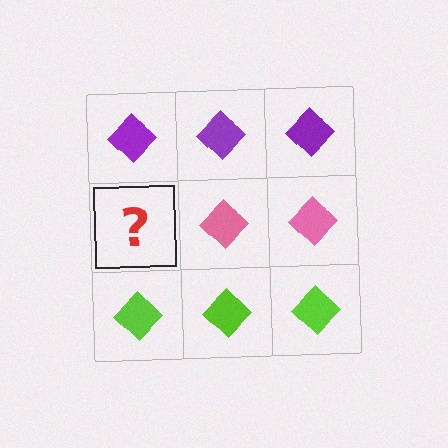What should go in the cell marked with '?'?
The missing cell should contain a pink diamond.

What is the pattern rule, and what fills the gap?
The rule is that each row has a consistent color. The gap should be filled with a pink diamond.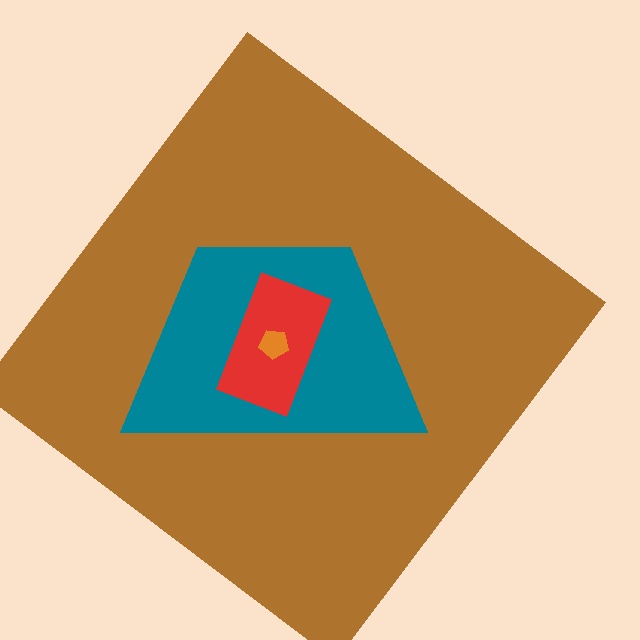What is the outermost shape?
The brown diamond.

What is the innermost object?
The orange pentagon.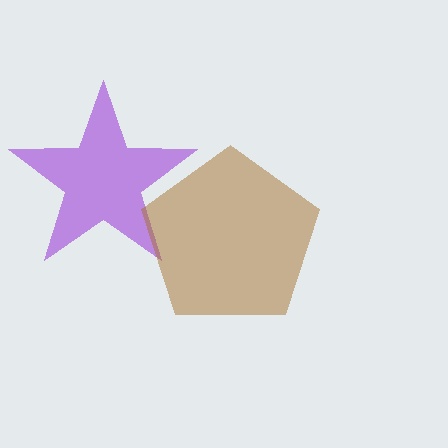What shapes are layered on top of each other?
The layered shapes are: a purple star, a brown pentagon.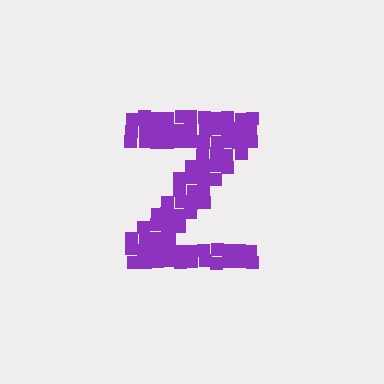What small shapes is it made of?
It is made of small squares.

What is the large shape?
The large shape is the letter Z.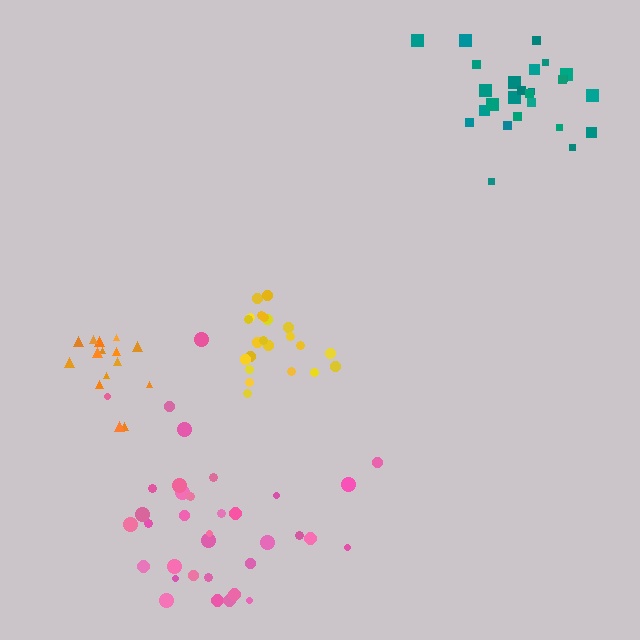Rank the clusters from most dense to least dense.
yellow, orange, teal, pink.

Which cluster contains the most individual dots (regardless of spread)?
Pink (35).